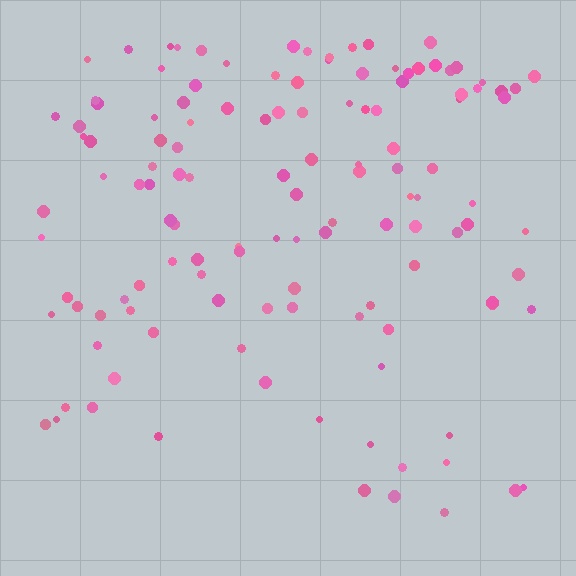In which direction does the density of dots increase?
From bottom to top, with the top side densest.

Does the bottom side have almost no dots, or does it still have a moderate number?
Still a moderate number, just noticeably fewer than the top.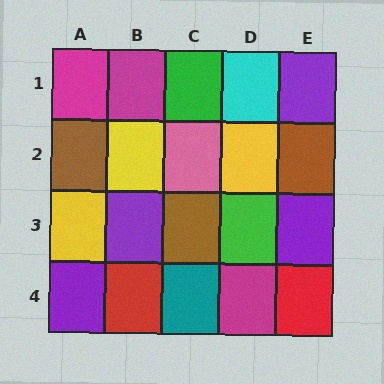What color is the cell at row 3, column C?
Brown.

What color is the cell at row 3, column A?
Yellow.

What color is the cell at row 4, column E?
Red.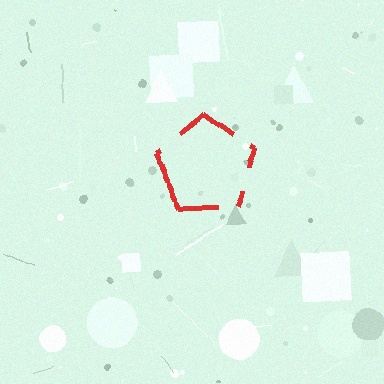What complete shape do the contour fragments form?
The contour fragments form a pentagon.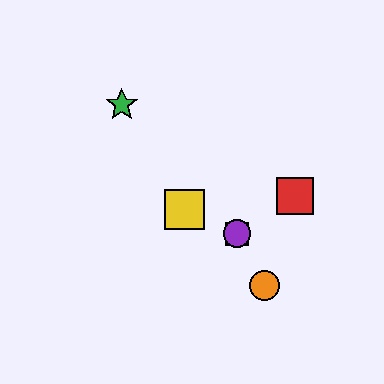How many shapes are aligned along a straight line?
3 shapes (the blue square, the purple circle, the orange circle) are aligned along a straight line.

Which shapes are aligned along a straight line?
The blue square, the purple circle, the orange circle are aligned along a straight line.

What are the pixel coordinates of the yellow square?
The yellow square is at (185, 209).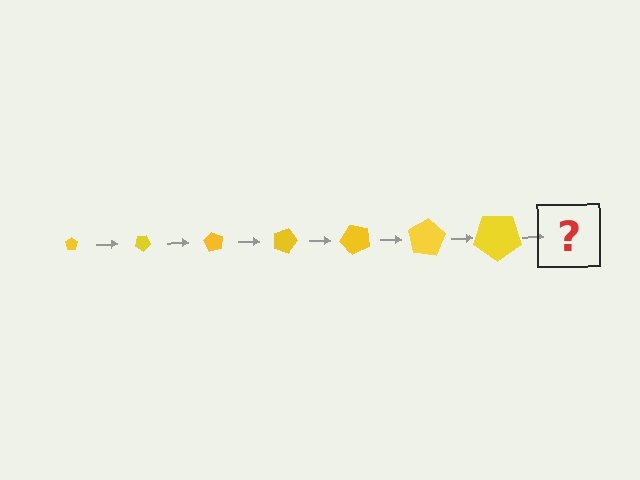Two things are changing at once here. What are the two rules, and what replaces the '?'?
The two rules are that the pentagon grows larger each step and it rotates 30 degrees each step. The '?' should be a pentagon, larger than the previous one and rotated 210 degrees from the start.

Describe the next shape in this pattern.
It should be a pentagon, larger than the previous one and rotated 210 degrees from the start.